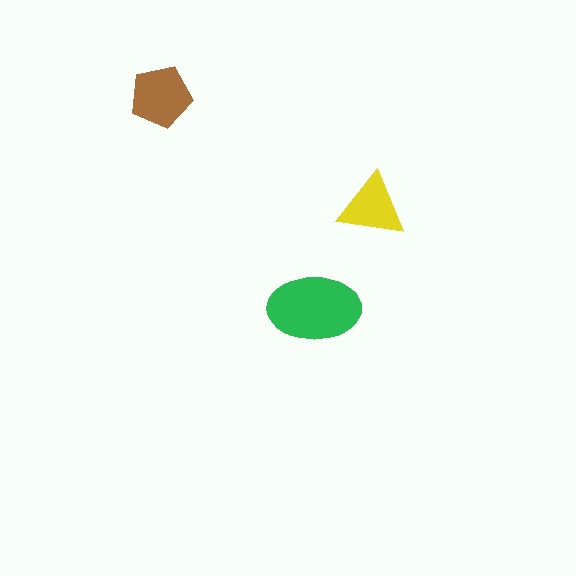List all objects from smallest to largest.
The yellow triangle, the brown pentagon, the green ellipse.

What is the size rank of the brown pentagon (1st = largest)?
2nd.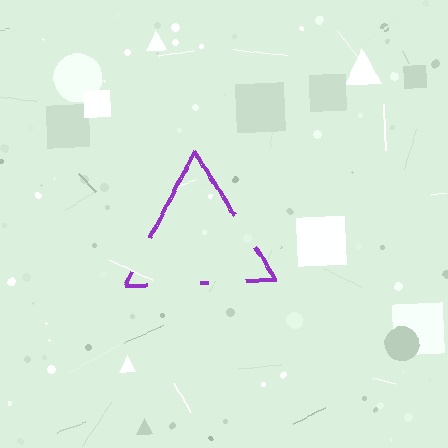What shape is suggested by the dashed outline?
The dashed outline suggests a triangle.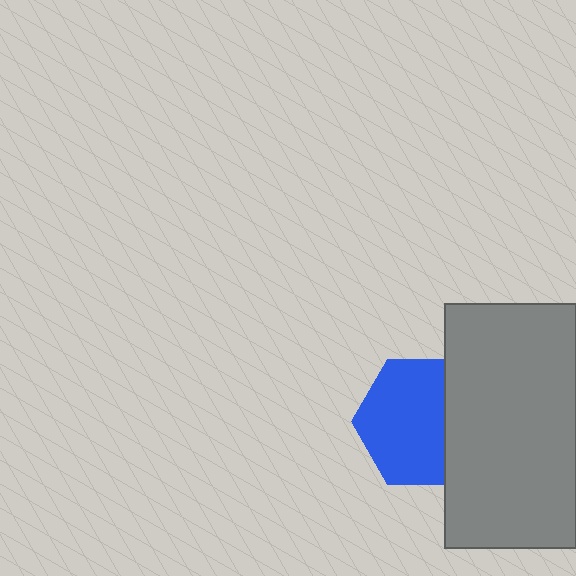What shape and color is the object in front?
The object in front is a gray rectangle.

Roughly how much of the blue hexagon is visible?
Most of it is visible (roughly 68%).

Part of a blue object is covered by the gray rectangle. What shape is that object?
It is a hexagon.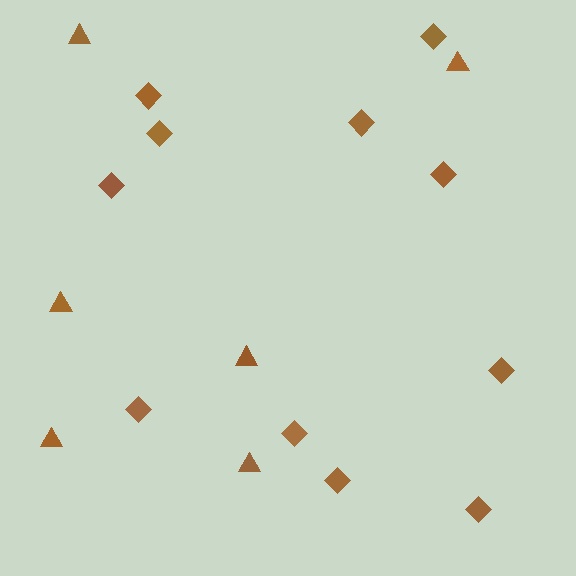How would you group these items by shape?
There are 2 groups: one group of triangles (6) and one group of diamonds (11).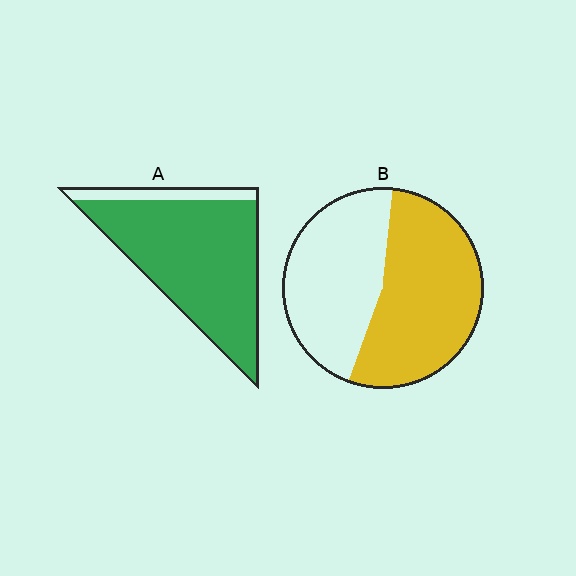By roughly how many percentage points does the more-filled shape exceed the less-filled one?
By roughly 35 percentage points (A over B).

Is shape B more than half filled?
Yes.